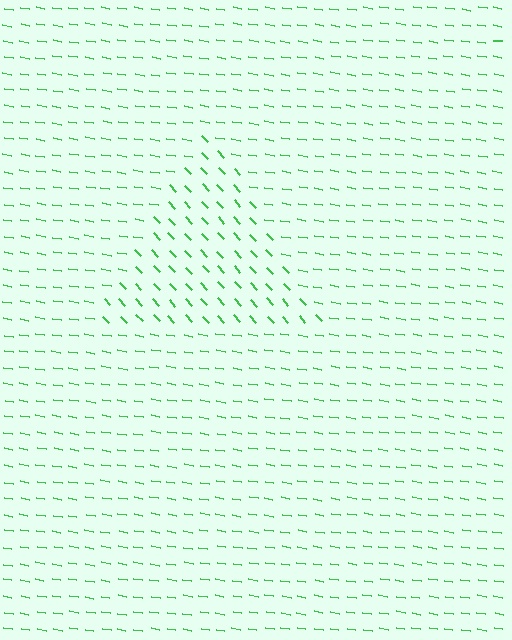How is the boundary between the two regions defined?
The boundary is defined purely by a change in line orientation (approximately 38 degrees difference). All lines are the same color and thickness.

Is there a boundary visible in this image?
Yes, there is a texture boundary formed by a change in line orientation.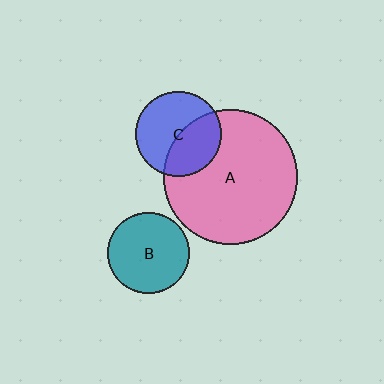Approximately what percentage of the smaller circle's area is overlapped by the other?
Approximately 45%.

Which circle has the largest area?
Circle A (pink).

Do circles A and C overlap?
Yes.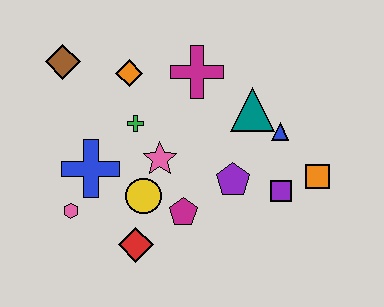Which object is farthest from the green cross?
The orange square is farthest from the green cross.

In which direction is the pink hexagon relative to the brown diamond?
The pink hexagon is below the brown diamond.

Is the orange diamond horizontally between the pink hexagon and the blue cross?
No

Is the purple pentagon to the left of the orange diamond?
No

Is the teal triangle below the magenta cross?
Yes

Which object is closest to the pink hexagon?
The blue cross is closest to the pink hexagon.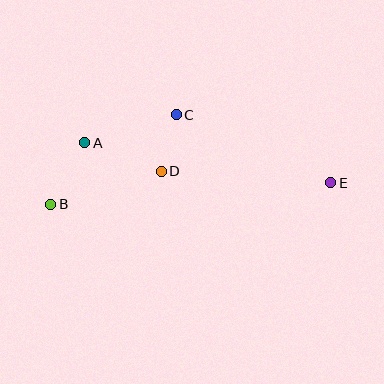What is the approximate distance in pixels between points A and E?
The distance between A and E is approximately 249 pixels.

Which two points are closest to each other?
Points C and D are closest to each other.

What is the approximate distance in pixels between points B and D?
The distance between B and D is approximately 115 pixels.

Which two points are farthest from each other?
Points B and E are farthest from each other.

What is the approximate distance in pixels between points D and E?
The distance between D and E is approximately 170 pixels.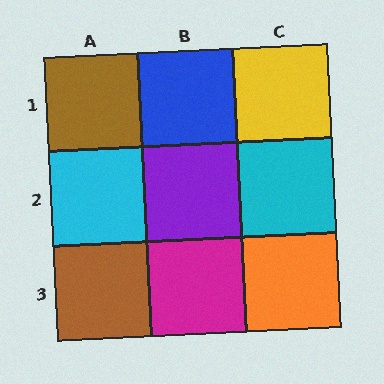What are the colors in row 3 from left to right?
Brown, magenta, orange.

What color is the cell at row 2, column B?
Purple.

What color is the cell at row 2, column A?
Cyan.